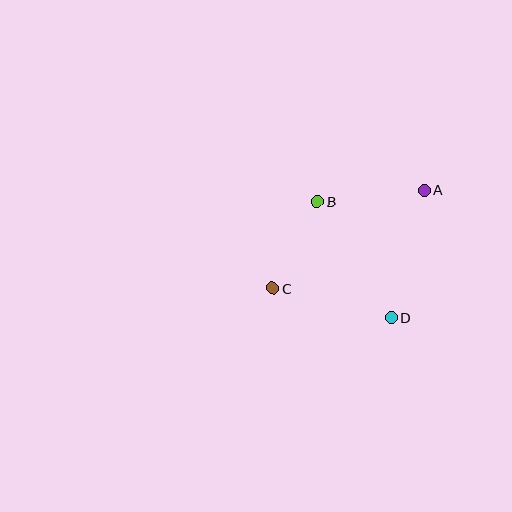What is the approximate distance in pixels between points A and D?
The distance between A and D is approximately 132 pixels.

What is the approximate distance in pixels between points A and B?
The distance between A and B is approximately 108 pixels.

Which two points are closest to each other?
Points B and C are closest to each other.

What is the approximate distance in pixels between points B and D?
The distance between B and D is approximately 138 pixels.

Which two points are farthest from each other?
Points A and C are farthest from each other.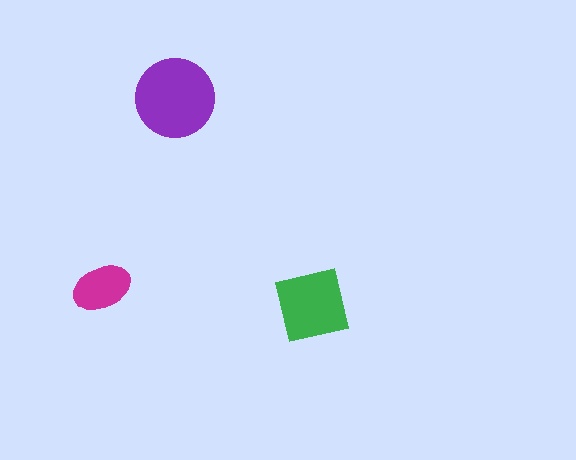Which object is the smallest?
The magenta ellipse.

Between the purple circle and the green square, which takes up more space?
The purple circle.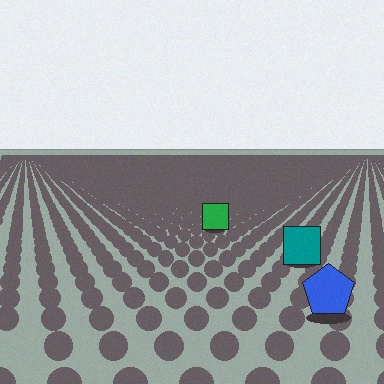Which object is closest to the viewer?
The blue pentagon is closest. The texture marks near it are larger and more spread out.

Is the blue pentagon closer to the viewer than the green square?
Yes. The blue pentagon is closer — you can tell from the texture gradient: the ground texture is coarser near it.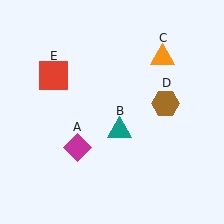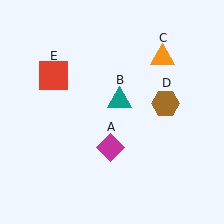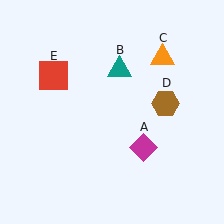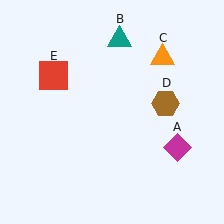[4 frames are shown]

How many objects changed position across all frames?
2 objects changed position: magenta diamond (object A), teal triangle (object B).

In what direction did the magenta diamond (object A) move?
The magenta diamond (object A) moved right.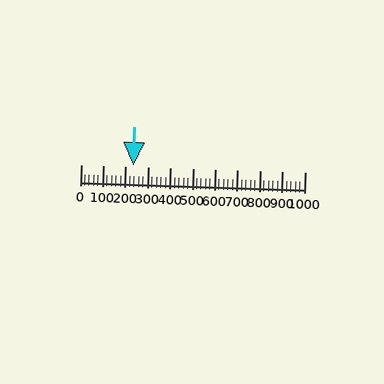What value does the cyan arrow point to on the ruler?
The cyan arrow points to approximately 235.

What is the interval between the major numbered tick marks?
The major tick marks are spaced 100 units apart.